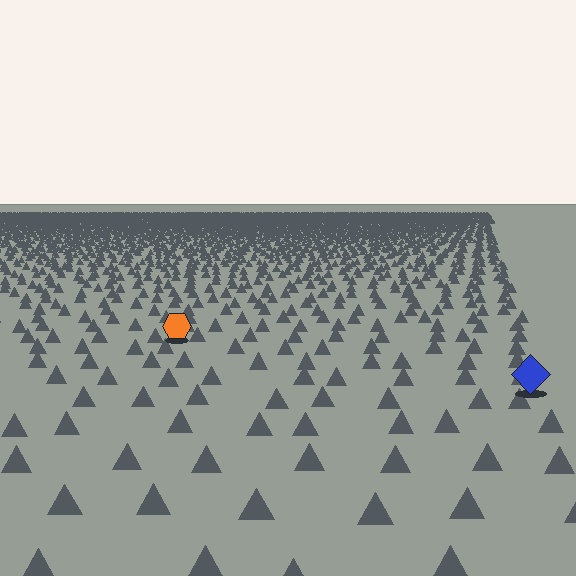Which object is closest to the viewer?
The blue diamond is closest. The texture marks near it are larger and more spread out.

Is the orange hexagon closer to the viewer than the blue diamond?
No. The blue diamond is closer — you can tell from the texture gradient: the ground texture is coarser near it.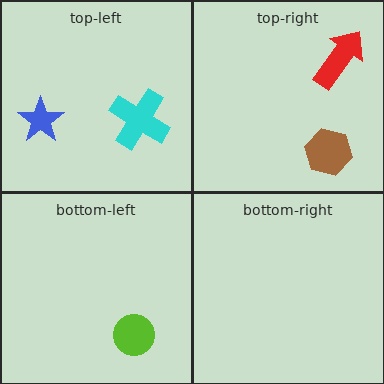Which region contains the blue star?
The top-left region.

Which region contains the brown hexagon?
The top-right region.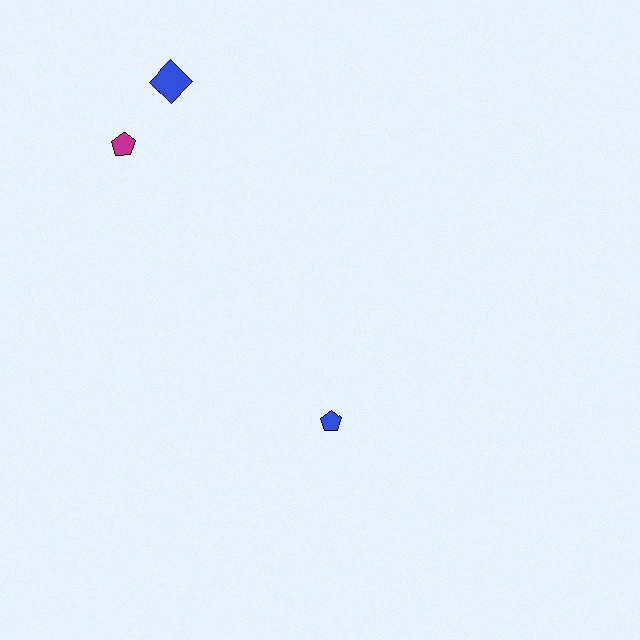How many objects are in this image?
There are 3 objects.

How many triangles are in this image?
There are no triangles.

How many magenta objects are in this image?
There is 1 magenta object.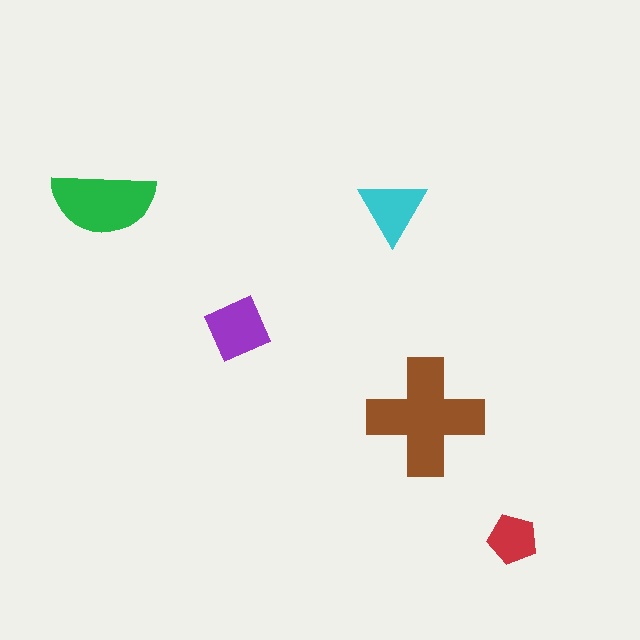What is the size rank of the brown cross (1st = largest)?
1st.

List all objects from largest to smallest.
The brown cross, the green semicircle, the purple diamond, the cyan triangle, the red pentagon.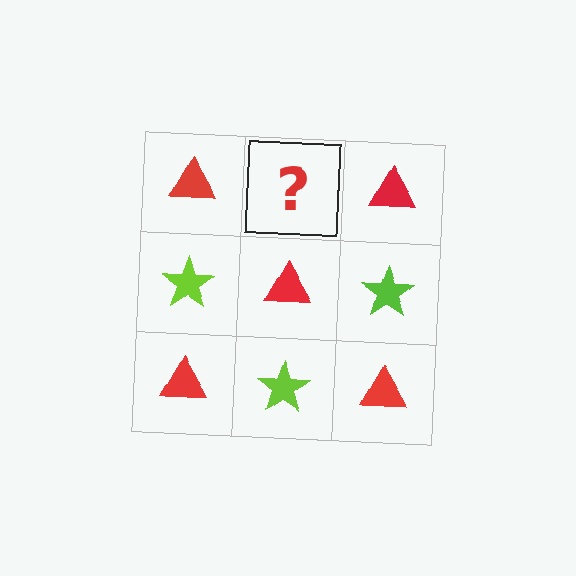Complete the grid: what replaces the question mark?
The question mark should be replaced with a lime star.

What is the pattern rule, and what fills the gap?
The rule is that it alternates red triangle and lime star in a checkerboard pattern. The gap should be filled with a lime star.